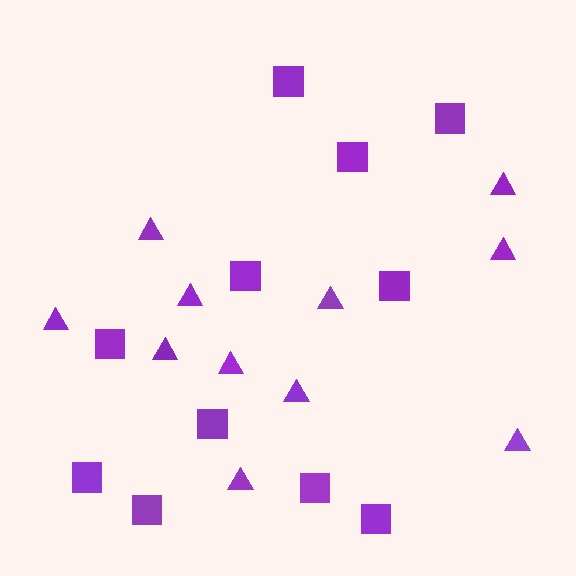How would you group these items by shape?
There are 2 groups: one group of triangles (11) and one group of squares (11).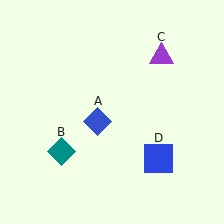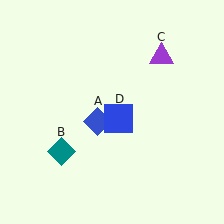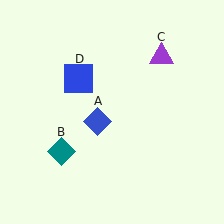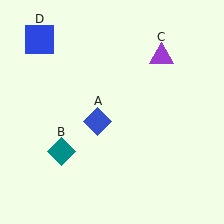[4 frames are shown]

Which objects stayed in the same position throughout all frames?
Blue diamond (object A) and teal diamond (object B) and purple triangle (object C) remained stationary.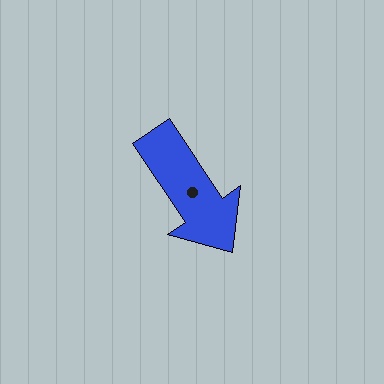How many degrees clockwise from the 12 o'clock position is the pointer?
Approximately 146 degrees.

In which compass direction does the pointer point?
Southeast.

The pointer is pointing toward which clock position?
Roughly 5 o'clock.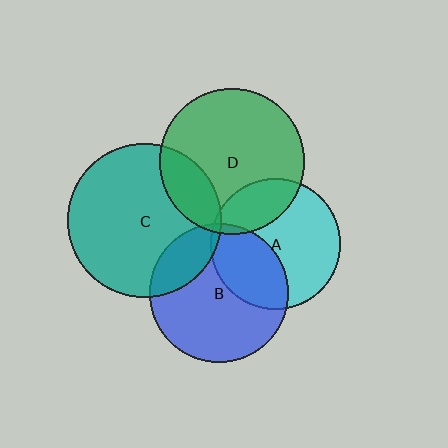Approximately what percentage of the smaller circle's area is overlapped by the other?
Approximately 20%.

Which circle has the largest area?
Circle C (teal).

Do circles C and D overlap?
Yes.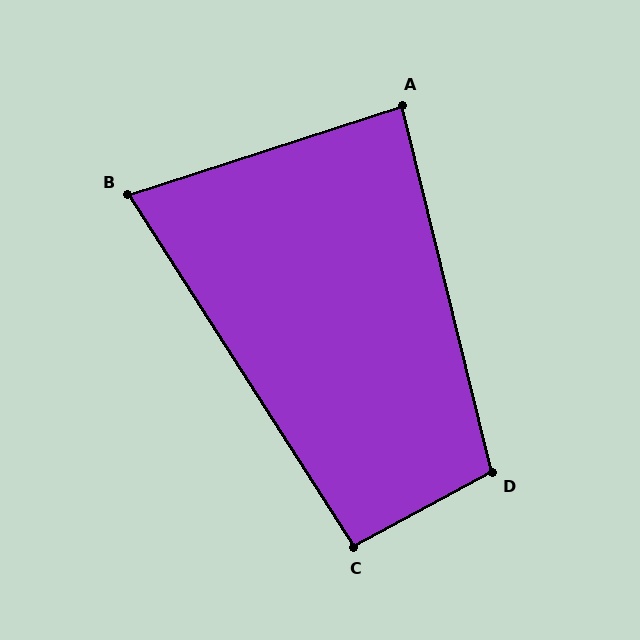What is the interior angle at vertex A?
Approximately 86 degrees (approximately right).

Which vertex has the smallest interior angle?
B, at approximately 75 degrees.